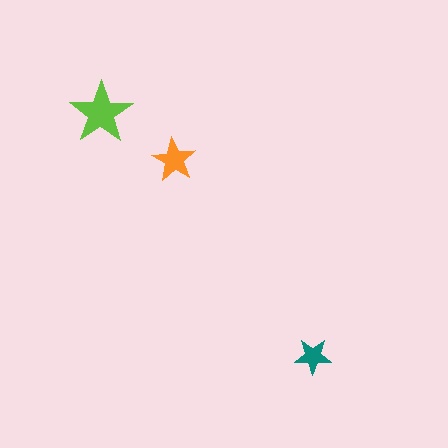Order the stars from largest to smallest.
the lime one, the orange one, the teal one.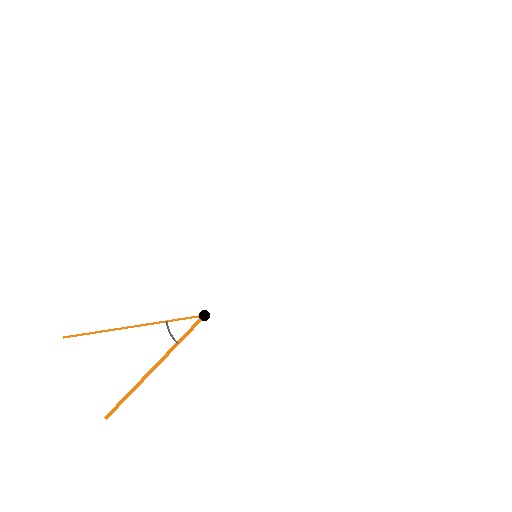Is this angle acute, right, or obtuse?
It is acute.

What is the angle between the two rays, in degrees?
Approximately 37 degrees.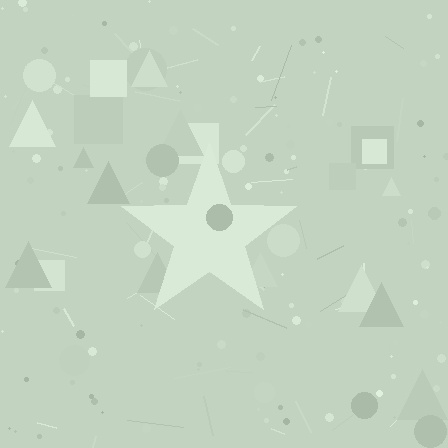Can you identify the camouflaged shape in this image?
The camouflaged shape is a star.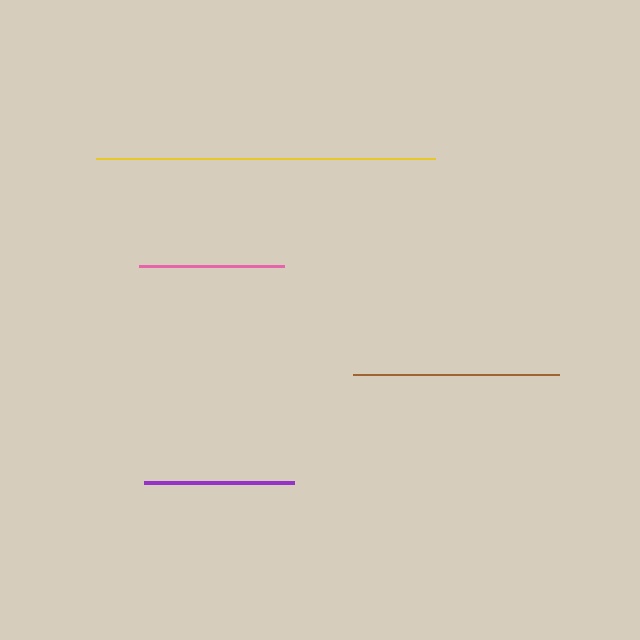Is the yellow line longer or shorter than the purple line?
The yellow line is longer than the purple line.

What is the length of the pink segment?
The pink segment is approximately 146 pixels long.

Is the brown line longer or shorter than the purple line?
The brown line is longer than the purple line.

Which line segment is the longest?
The yellow line is the longest at approximately 339 pixels.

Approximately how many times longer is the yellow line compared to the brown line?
The yellow line is approximately 1.6 times the length of the brown line.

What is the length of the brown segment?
The brown segment is approximately 206 pixels long.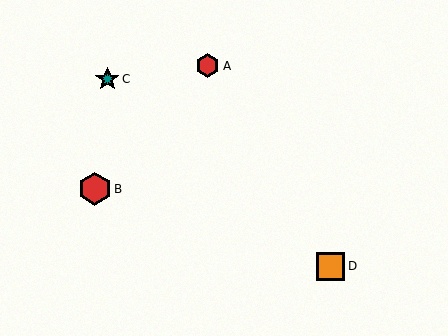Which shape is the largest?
The red hexagon (labeled B) is the largest.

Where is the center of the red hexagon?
The center of the red hexagon is at (95, 189).